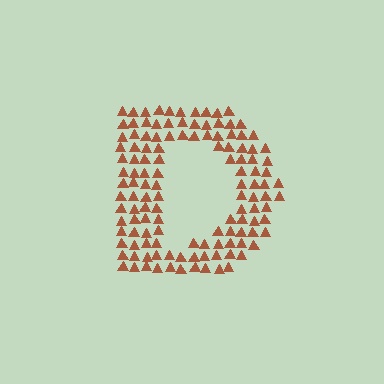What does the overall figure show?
The overall figure shows the letter D.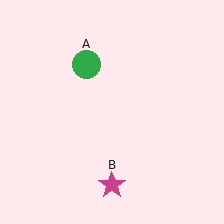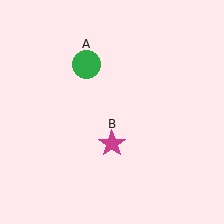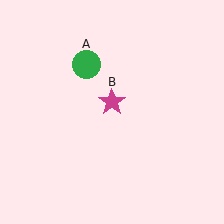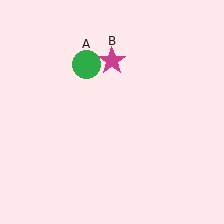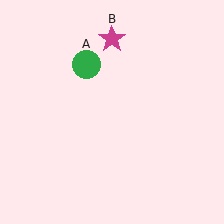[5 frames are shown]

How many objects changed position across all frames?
1 object changed position: magenta star (object B).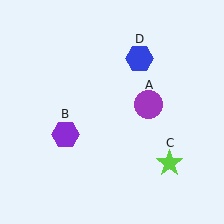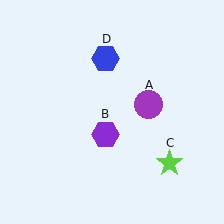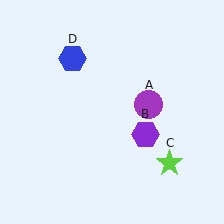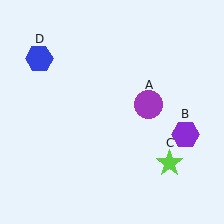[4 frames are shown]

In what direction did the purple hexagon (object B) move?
The purple hexagon (object B) moved right.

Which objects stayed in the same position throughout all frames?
Purple circle (object A) and lime star (object C) remained stationary.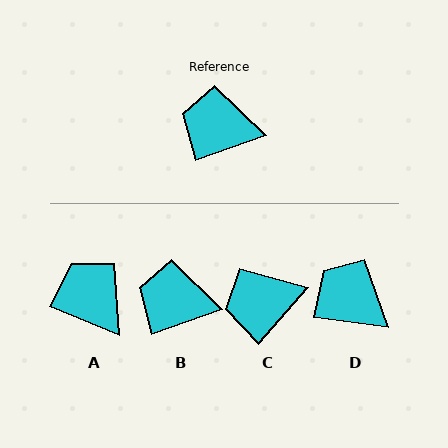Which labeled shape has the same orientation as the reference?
B.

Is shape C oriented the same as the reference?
No, it is off by about 29 degrees.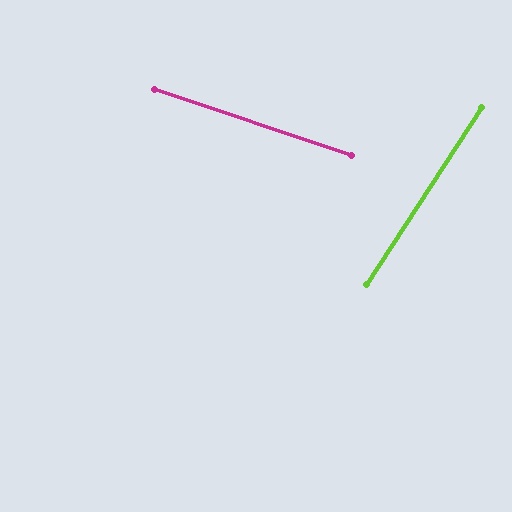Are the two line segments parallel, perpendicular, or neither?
Neither parallel nor perpendicular — they differ by about 75°.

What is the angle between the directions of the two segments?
Approximately 75 degrees.